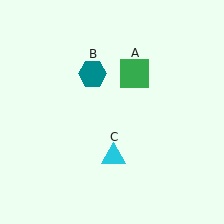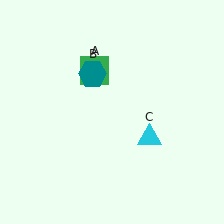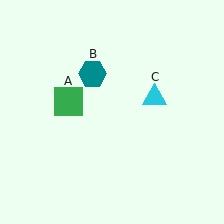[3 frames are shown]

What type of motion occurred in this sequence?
The green square (object A), cyan triangle (object C) rotated counterclockwise around the center of the scene.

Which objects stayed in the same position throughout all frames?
Teal hexagon (object B) remained stationary.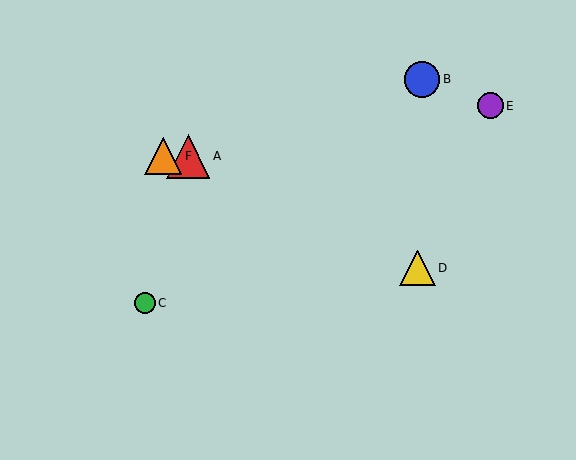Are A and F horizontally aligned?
Yes, both are at y≈156.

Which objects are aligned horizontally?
Objects A, F are aligned horizontally.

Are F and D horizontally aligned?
No, F is at y≈156 and D is at y≈268.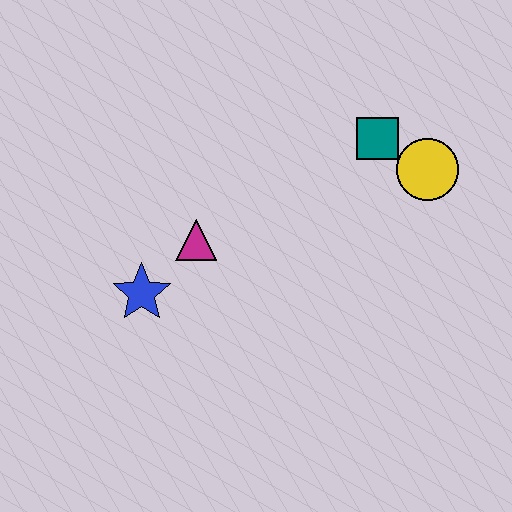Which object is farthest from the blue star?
The yellow circle is farthest from the blue star.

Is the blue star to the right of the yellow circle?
No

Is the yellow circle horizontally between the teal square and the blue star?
No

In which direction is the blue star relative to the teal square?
The blue star is to the left of the teal square.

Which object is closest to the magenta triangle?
The blue star is closest to the magenta triangle.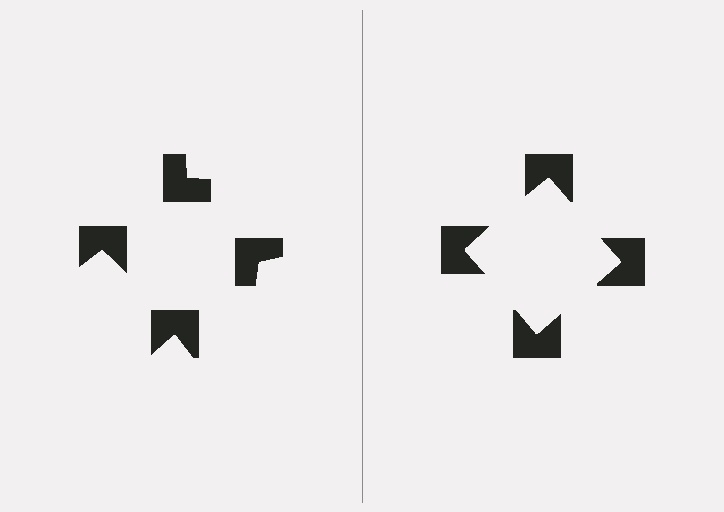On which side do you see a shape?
An illusory square appears on the right side. On the left side the wedge cuts are rotated, so no coherent shape forms.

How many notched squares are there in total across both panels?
8 — 4 on each side.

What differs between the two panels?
The notched squares are positioned identically on both sides; only the wedge orientations differ. On the right they align to a square; on the left they are misaligned.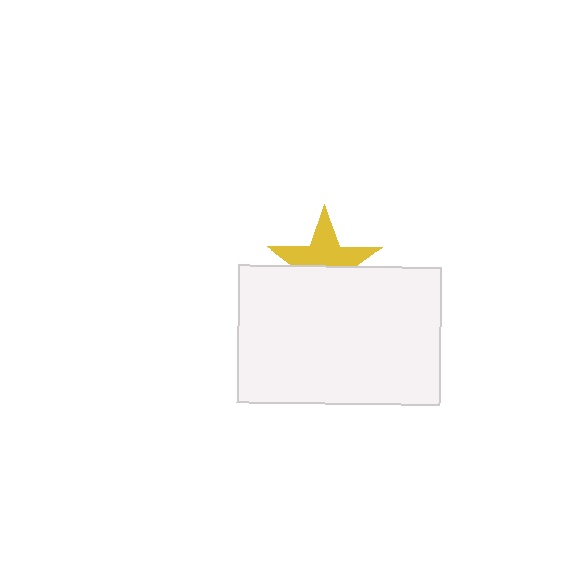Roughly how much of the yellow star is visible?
About half of it is visible (roughly 55%).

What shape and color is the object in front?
The object in front is a white rectangle.